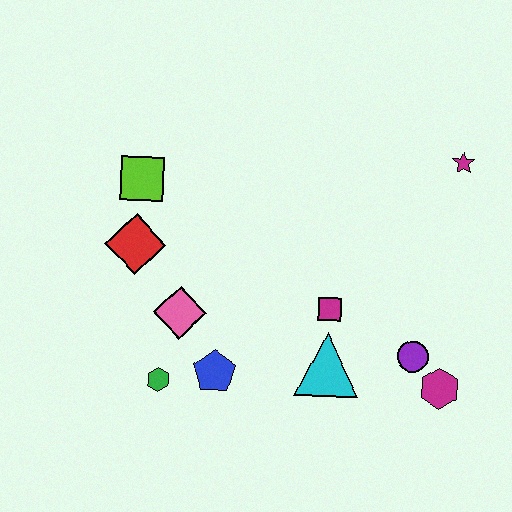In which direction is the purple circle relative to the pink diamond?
The purple circle is to the right of the pink diamond.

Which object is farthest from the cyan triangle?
The lime square is farthest from the cyan triangle.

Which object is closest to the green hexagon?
The blue pentagon is closest to the green hexagon.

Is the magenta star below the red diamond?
No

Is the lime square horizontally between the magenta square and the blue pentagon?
No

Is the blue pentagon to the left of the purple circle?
Yes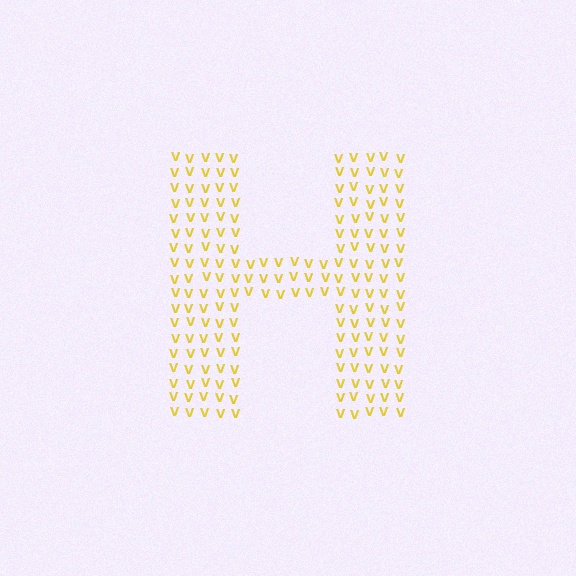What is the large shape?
The large shape is the letter H.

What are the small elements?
The small elements are letter V's.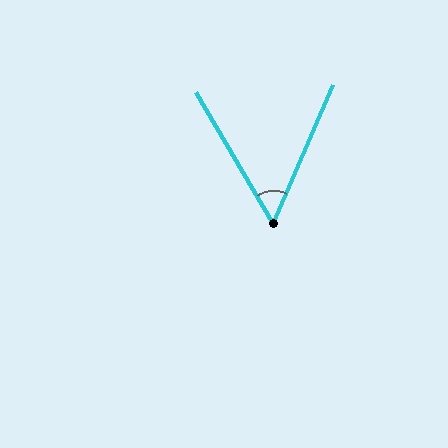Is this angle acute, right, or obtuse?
It is acute.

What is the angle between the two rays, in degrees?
Approximately 54 degrees.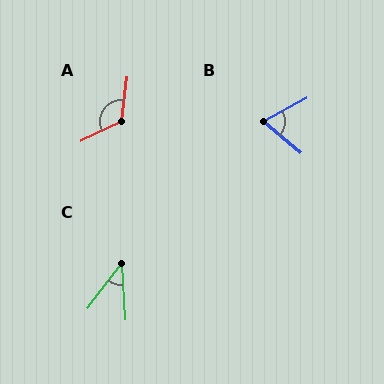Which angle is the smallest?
C, at approximately 41 degrees.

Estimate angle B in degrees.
Approximately 68 degrees.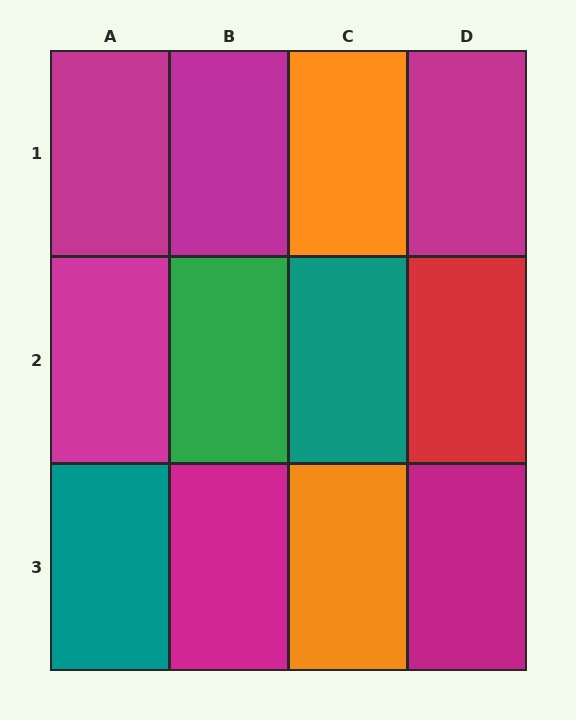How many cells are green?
1 cell is green.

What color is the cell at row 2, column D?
Red.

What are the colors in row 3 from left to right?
Teal, magenta, orange, magenta.